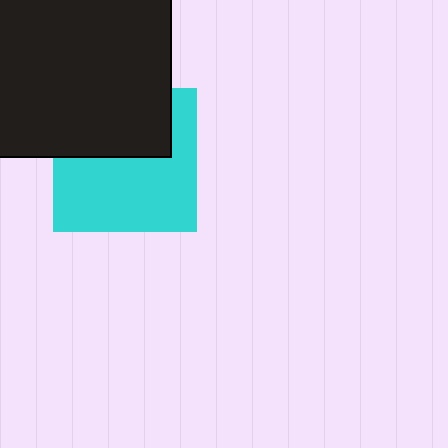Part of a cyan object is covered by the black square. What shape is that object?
It is a square.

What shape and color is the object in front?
The object in front is a black square.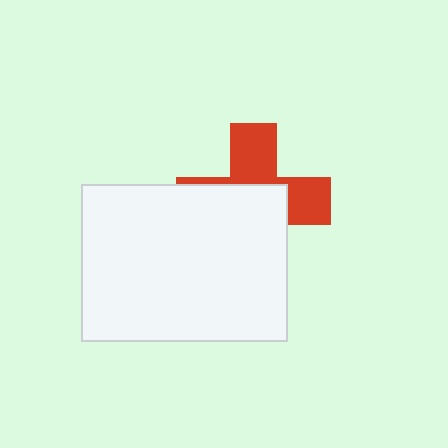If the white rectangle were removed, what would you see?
You would see the complete red cross.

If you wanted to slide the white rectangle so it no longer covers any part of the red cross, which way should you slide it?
Slide it down — that is the most direct way to separate the two shapes.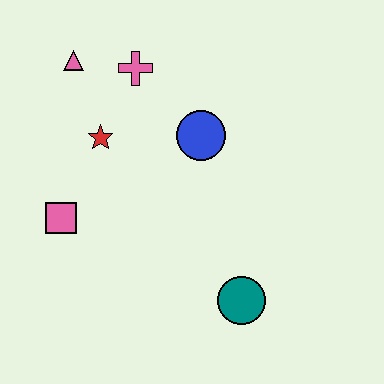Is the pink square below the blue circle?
Yes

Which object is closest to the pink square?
The red star is closest to the pink square.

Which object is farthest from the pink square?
The teal circle is farthest from the pink square.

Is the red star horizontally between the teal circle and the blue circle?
No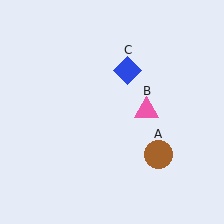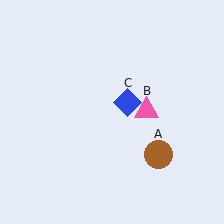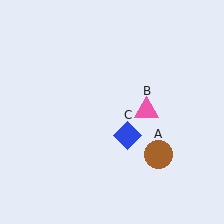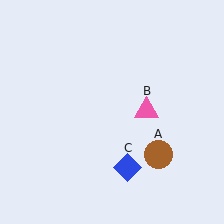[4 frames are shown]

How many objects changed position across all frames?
1 object changed position: blue diamond (object C).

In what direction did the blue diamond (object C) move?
The blue diamond (object C) moved down.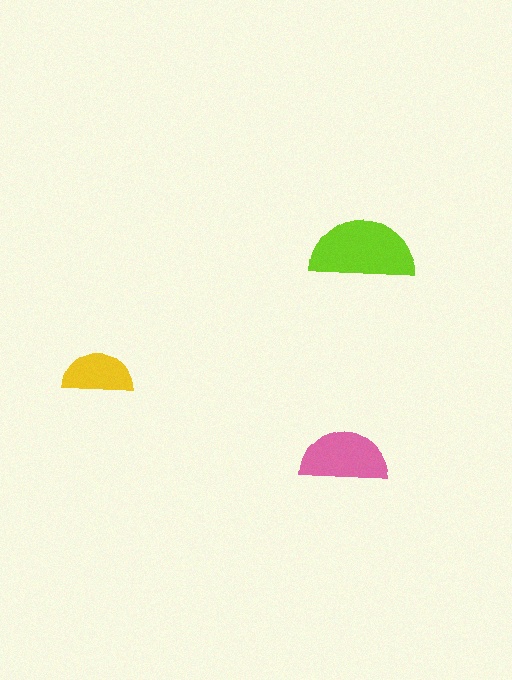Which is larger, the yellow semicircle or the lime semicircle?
The lime one.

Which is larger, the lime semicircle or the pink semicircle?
The lime one.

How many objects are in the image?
There are 3 objects in the image.